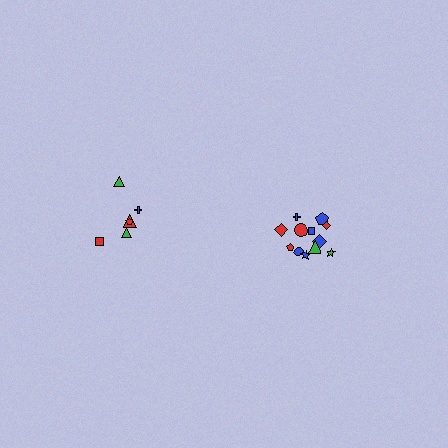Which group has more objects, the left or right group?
The right group.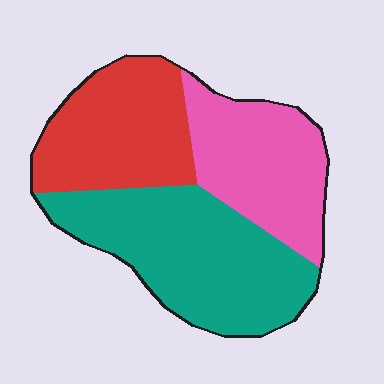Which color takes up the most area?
Teal, at roughly 40%.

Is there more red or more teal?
Teal.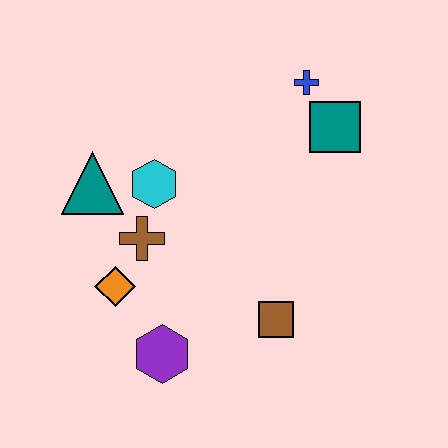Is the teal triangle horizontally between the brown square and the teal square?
No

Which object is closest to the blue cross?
The teal square is closest to the blue cross.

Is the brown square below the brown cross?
Yes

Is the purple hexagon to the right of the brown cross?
Yes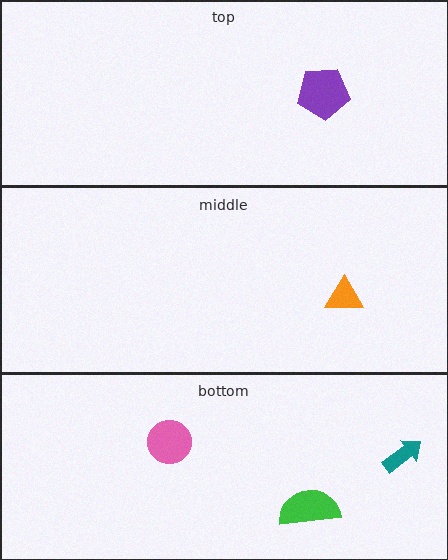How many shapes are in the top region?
1.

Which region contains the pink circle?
The bottom region.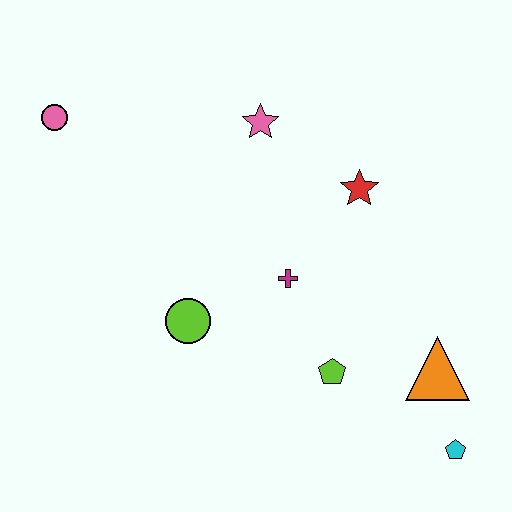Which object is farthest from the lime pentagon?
The pink circle is farthest from the lime pentagon.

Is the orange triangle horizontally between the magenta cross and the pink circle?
No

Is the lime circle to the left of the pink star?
Yes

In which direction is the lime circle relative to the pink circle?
The lime circle is below the pink circle.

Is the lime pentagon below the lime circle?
Yes